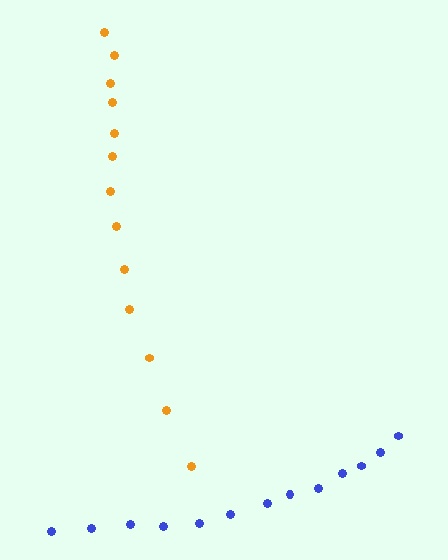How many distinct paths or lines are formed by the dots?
There are 2 distinct paths.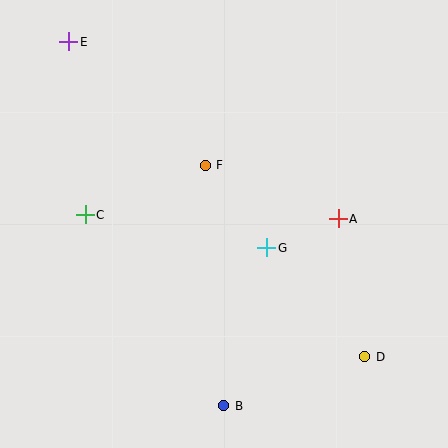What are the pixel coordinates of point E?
Point E is at (69, 42).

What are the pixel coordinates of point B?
Point B is at (224, 406).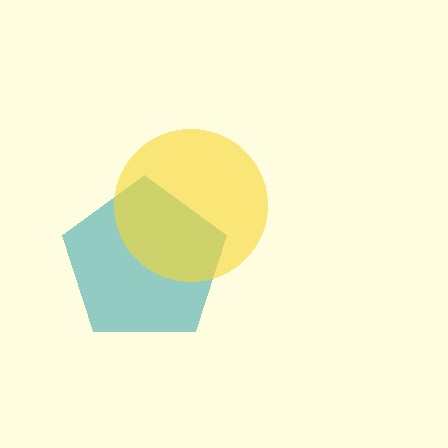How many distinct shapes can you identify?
There are 2 distinct shapes: a teal pentagon, a yellow circle.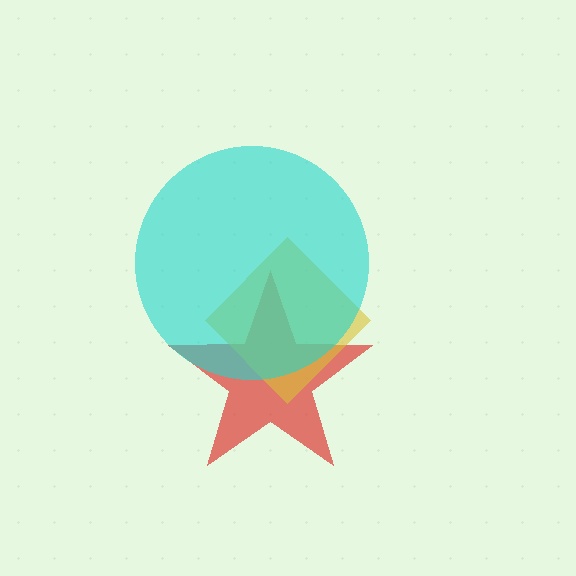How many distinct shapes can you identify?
There are 3 distinct shapes: a red star, a yellow diamond, a cyan circle.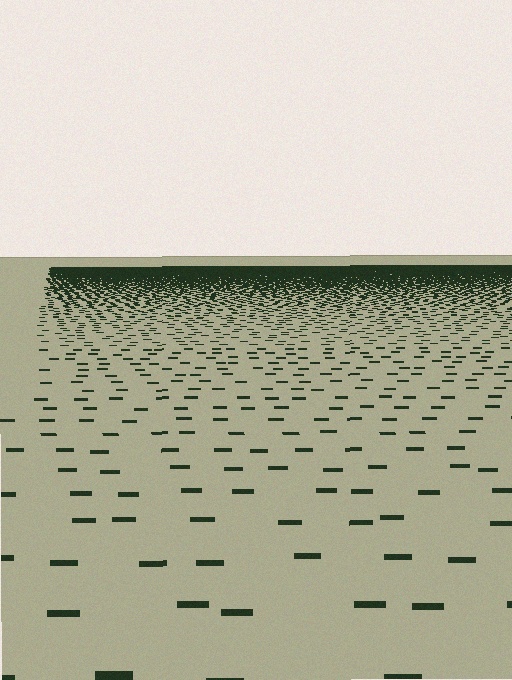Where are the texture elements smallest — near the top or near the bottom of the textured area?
Near the top.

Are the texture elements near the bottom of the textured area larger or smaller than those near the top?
Larger. Near the bottom, elements are closer to the viewer and appear at a bigger on-screen size.